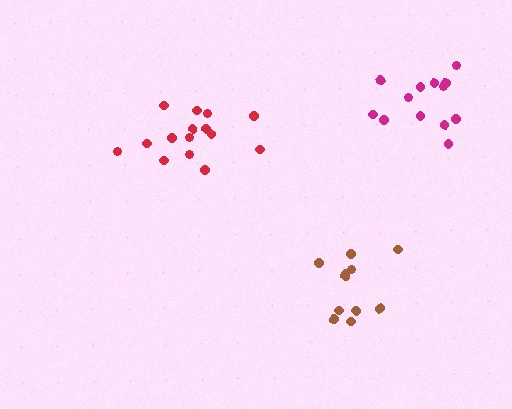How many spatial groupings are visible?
There are 3 spatial groupings.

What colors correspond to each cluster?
The clusters are colored: magenta, red, brown.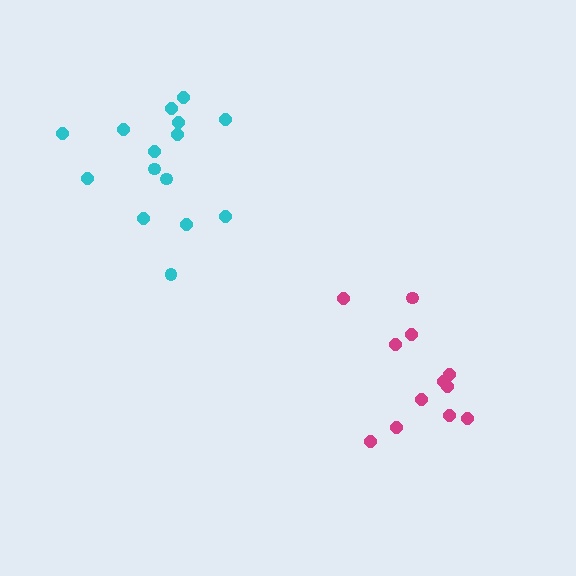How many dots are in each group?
Group 1: 15 dots, Group 2: 12 dots (27 total).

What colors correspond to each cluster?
The clusters are colored: cyan, magenta.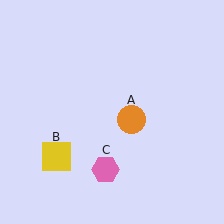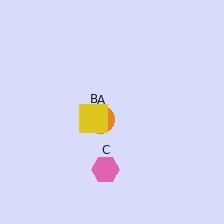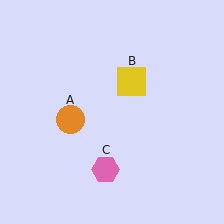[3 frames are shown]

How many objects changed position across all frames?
2 objects changed position: orange circle (object A), yellow square (object B).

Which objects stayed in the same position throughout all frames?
Pink hexagon (object C) remained stationary.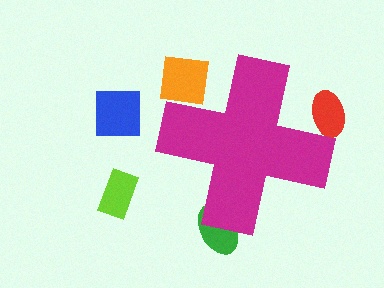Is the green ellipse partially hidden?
Yes, the green ellipse is partially hidden behind the magenta cross.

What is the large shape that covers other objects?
A magenta cross.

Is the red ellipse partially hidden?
Yes, the red ellipse is partially hidden behind the magenta cross.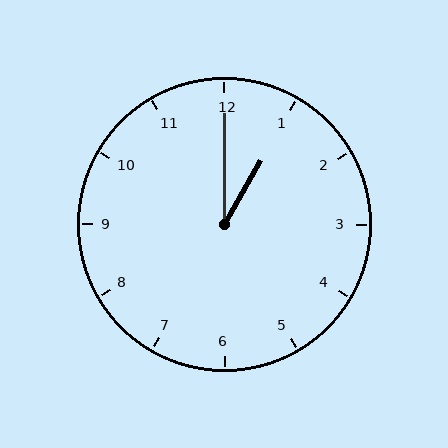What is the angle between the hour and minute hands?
Approximately 30 degrees.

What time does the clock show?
1:00.